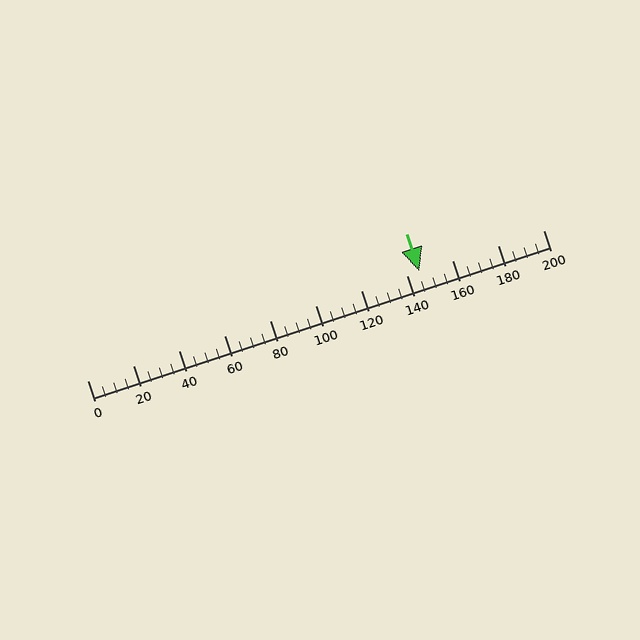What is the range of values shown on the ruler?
The ruler shows values from 0 to 200.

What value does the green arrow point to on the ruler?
The green arrow points to approximately 146.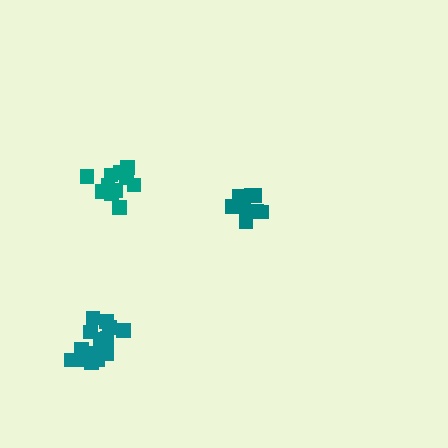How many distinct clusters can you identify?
There are 3 distinct clusters.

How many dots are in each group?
Group 1: 16 dots, Group 2: 10 dots, Group 3: 11 dots (37 total).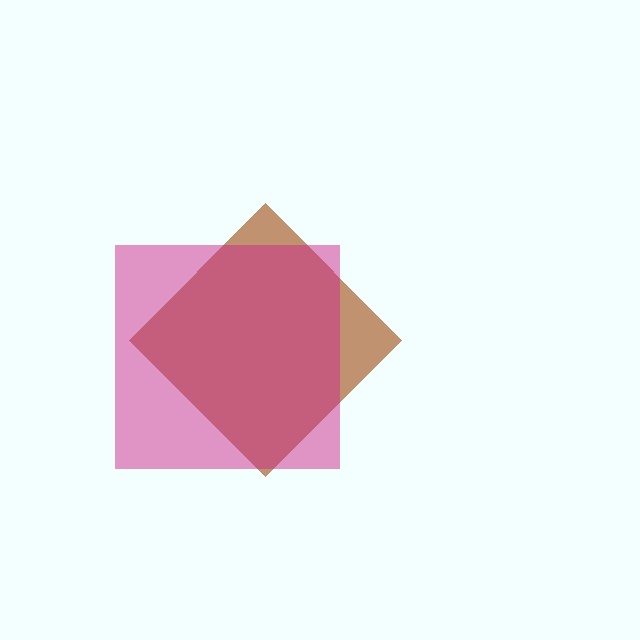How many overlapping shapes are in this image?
There are 2 overlapping shapes in the image.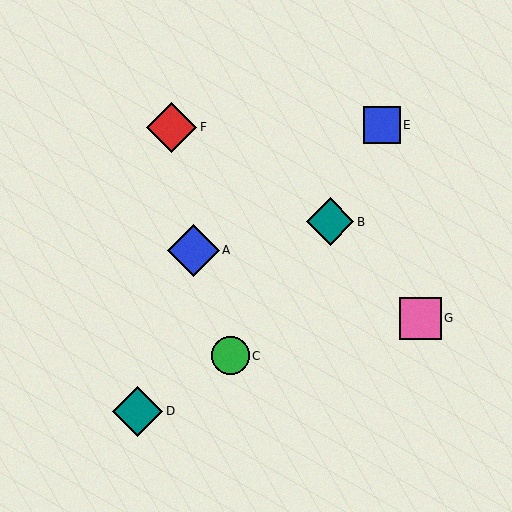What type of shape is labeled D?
Shape D is a teal diamond.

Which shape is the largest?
The blue diamond (labeled A) is the largest.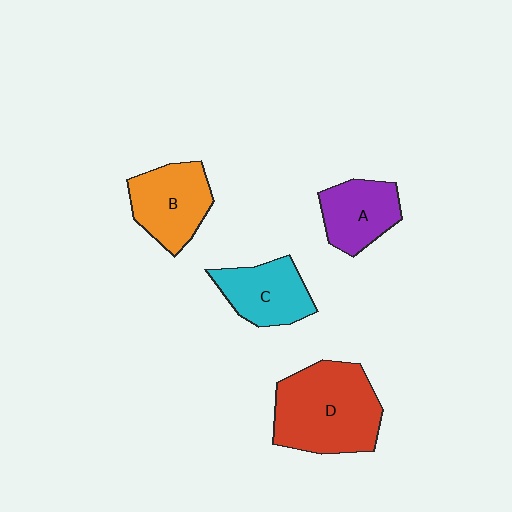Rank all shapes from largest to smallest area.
From largest to smallest: D (red), B (orange), C (cyan), A (purple).